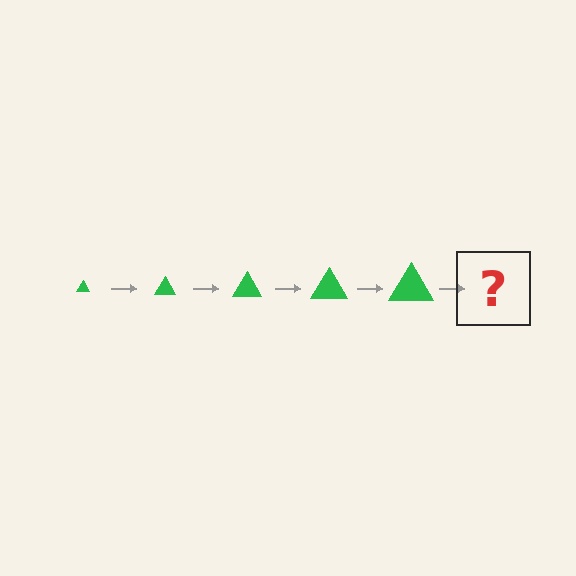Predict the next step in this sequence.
The next step is a green triangle, larger than the previous one.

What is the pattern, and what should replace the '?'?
The pattern is that the triangle gets progressively larger each step. The '?' should be a green triangle, larger than the previous one.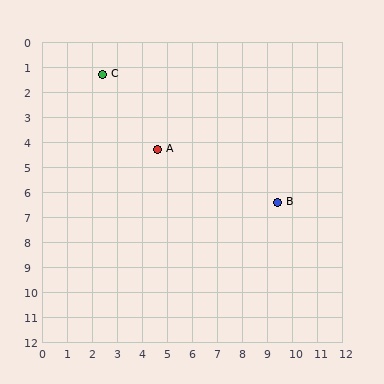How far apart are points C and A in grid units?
Points C and A are about 3.7 grid units apart.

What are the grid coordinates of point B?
Point B is at approximately (9.4, 6.4).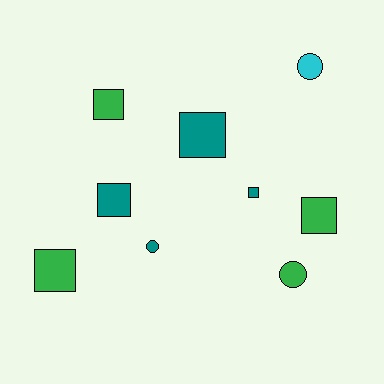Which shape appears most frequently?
Square, with 6 objects.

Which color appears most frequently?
Teal, with 4 objects.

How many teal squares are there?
There are 3 teal squares.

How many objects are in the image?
There are 9 objects.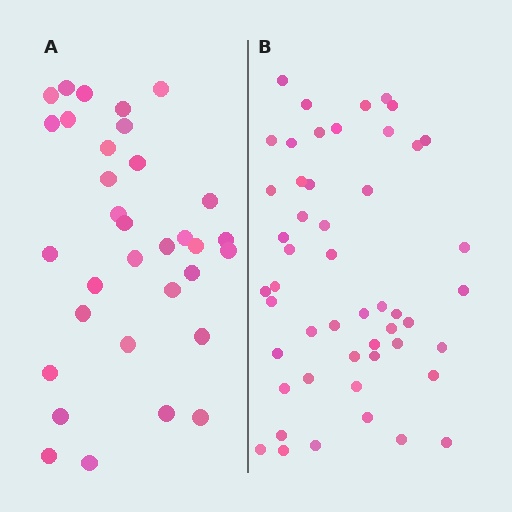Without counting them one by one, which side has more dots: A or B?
Region B (the right region) has more dots.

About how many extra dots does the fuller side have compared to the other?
Region B has approximately 15 more dots than region A.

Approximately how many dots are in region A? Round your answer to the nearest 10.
About 30 dots. (The exact count is 33, which rounds to 30.)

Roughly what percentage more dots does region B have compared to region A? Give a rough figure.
About 50% more.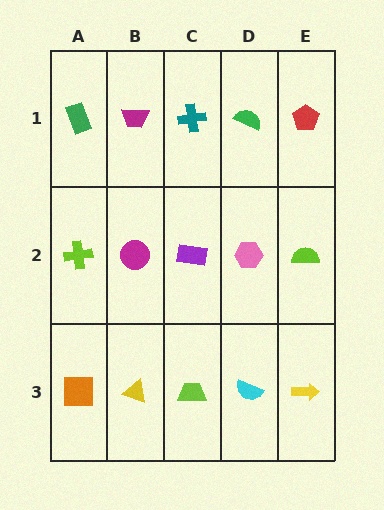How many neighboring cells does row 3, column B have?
3.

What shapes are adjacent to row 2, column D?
A green semicircle (row 1, column D), a cyan semicircle (row 3, column D), a purple rectangle (row 2, column C), a lime semicircle (row 2, column E).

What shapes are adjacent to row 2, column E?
A red pentagon (row 1, column E), a yellow arrow (row 3, column E), a pink hexagon (row 2, column D).